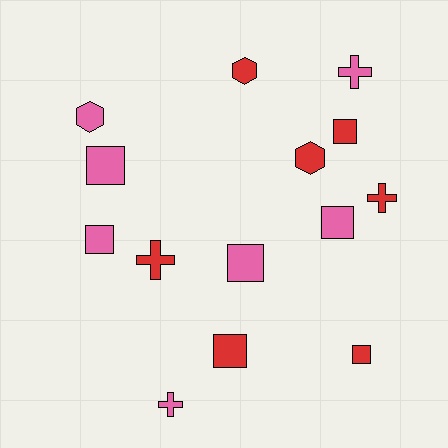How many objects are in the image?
There are 14 objects.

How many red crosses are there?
There are 2 red crosses.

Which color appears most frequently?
Red, with 7 objects.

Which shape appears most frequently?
Square, with 7 objects.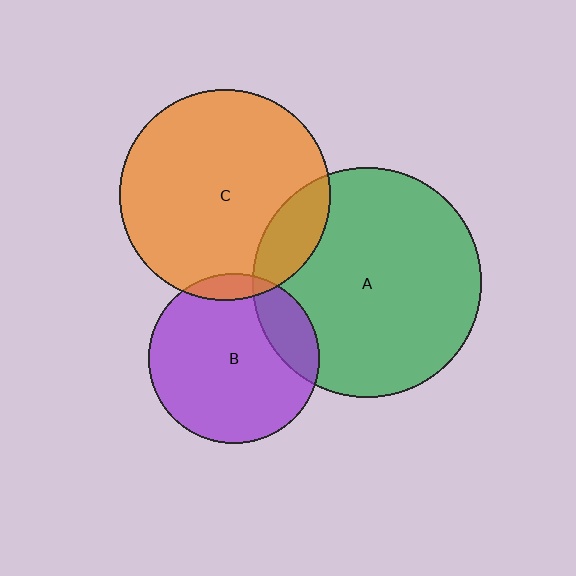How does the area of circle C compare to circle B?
Approximately 1.5 times.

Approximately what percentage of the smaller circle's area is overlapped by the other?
Approximately 10%.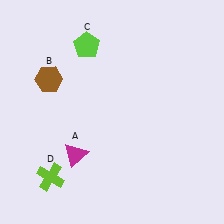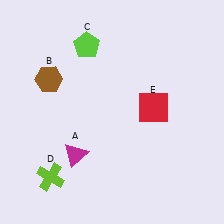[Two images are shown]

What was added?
A red square (E) was added in Image 2.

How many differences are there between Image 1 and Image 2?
There is 1 difference between the two images.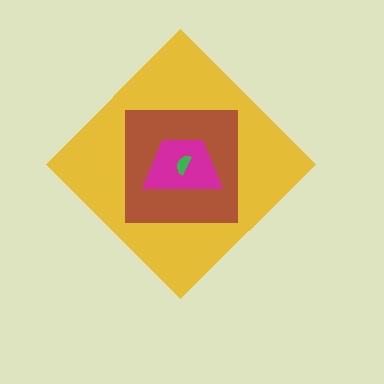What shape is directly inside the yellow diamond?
The brown square.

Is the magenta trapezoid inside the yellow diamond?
Yes.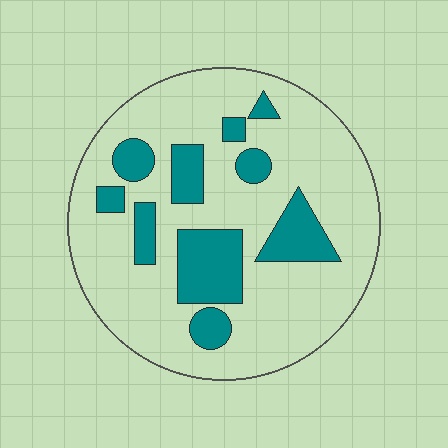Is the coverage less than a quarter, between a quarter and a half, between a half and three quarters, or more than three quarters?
Less than a quarter.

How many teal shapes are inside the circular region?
10.